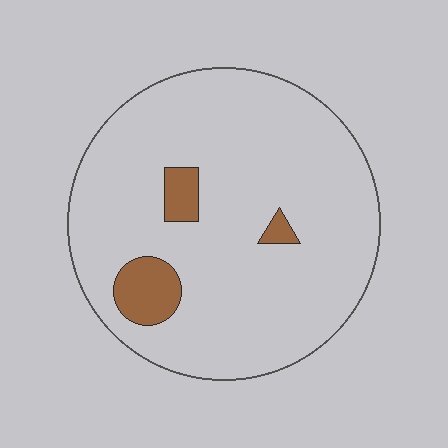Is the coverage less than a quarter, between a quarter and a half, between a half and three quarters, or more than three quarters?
Less than a quarter.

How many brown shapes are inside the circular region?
3.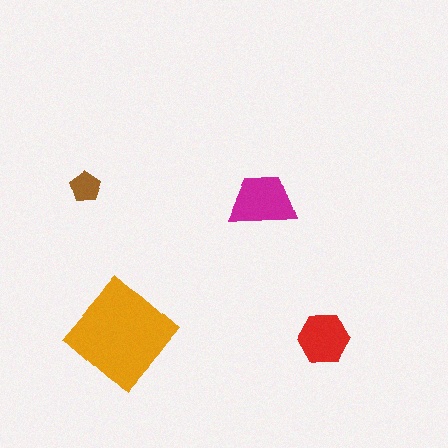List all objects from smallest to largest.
The brown pentagon, the red hexagon, the magenta trapezoid, the orange diamond.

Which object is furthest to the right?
The red hexagon is rightmost.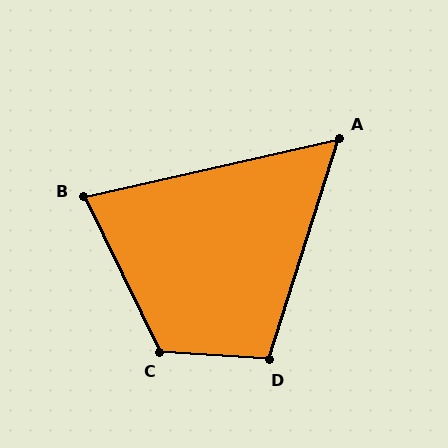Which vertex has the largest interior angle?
C, at approximately 120 degrees.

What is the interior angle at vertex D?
Approximately 103 degrees (obtuse).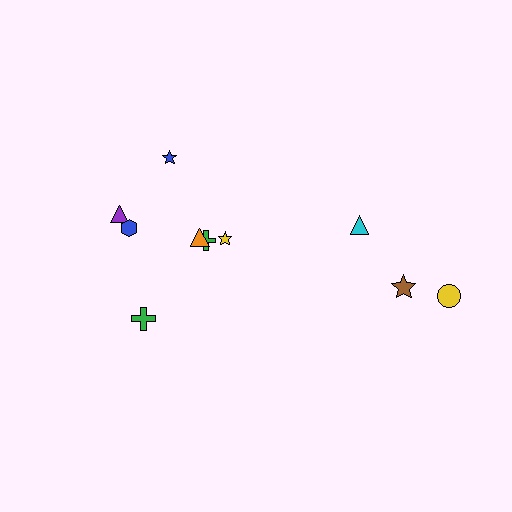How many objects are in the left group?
There are 6 objects.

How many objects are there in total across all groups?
There are 10 objects.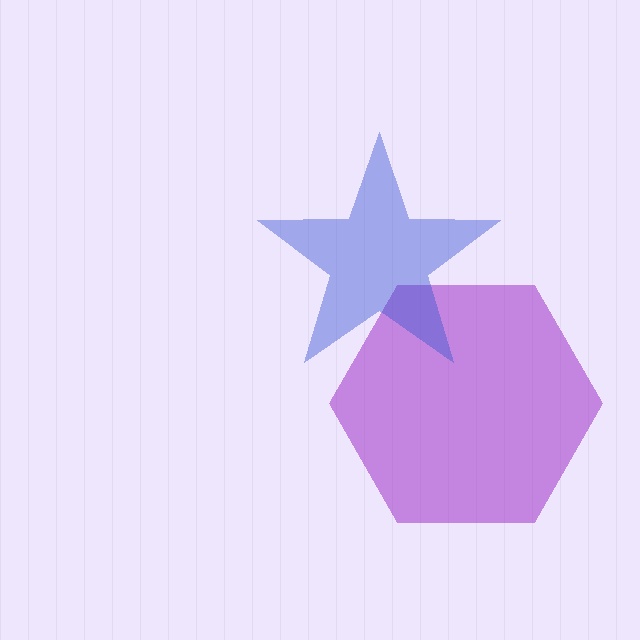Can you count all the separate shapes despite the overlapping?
Yes, there are 2 separate shapes.